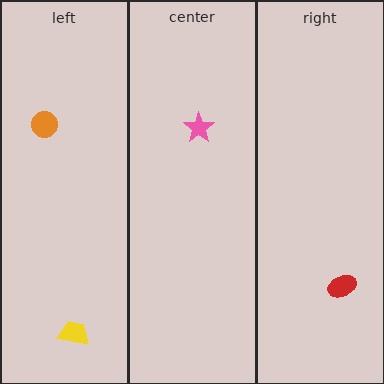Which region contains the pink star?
The center region.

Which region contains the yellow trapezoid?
The left region.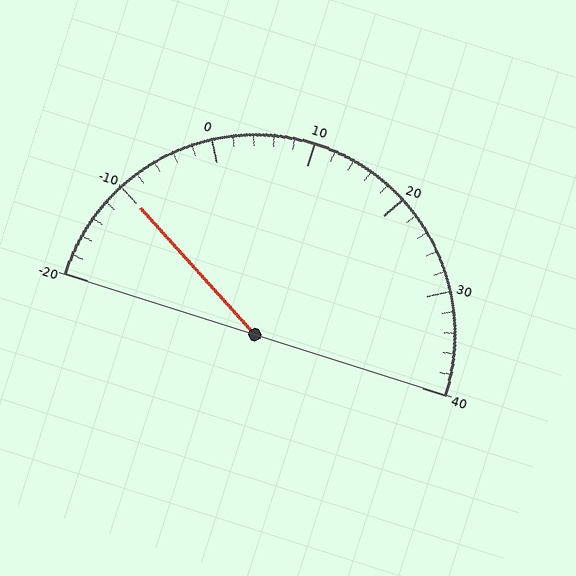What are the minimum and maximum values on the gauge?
The gauge ranges from -20 to 40.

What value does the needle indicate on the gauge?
The needle indicates approximately -10.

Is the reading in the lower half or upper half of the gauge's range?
The reading is in the lower half of the range (-20 to 40).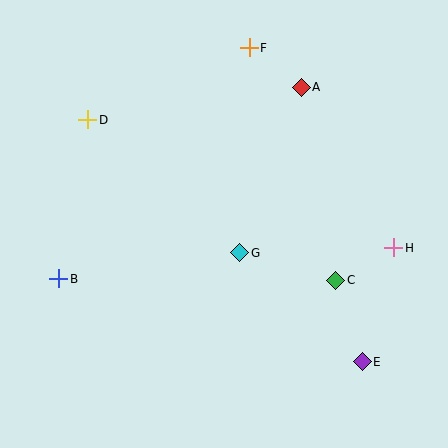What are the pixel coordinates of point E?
Point E is at (362, 362).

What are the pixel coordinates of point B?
Point B is at (59, 279).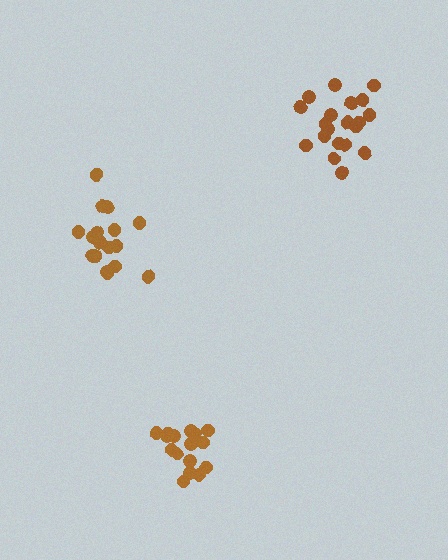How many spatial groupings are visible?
There are 3 spatial groupings.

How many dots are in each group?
Group 1: 17 dots, Group 2: 20 dots, Group 3: 17 dots (54 total).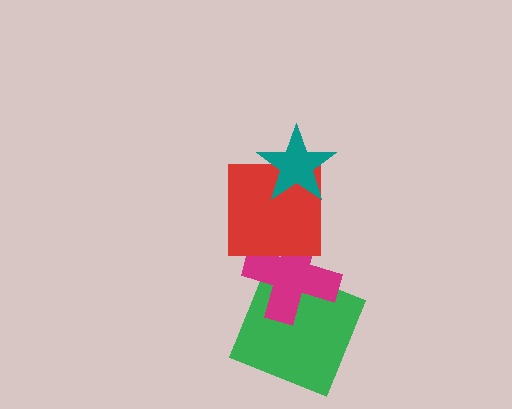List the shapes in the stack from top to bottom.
From top to bottom: the teal star, the red square, the magenta cross, the green square.